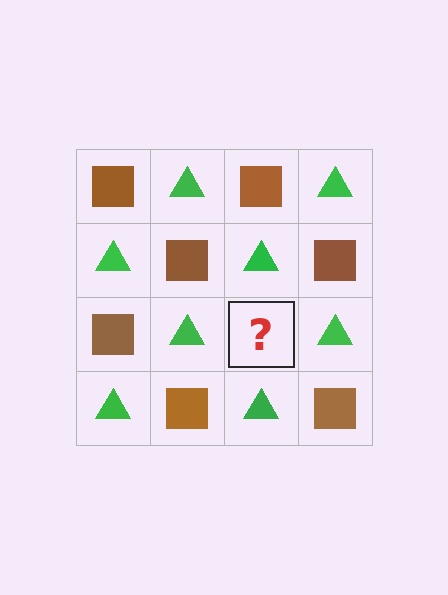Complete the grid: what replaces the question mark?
The question mark should be replaced with a brown square.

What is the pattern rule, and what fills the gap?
The rule is that it alternates brown square and green triangle in a checkerboard pattern. The gap should be filled with a brown square.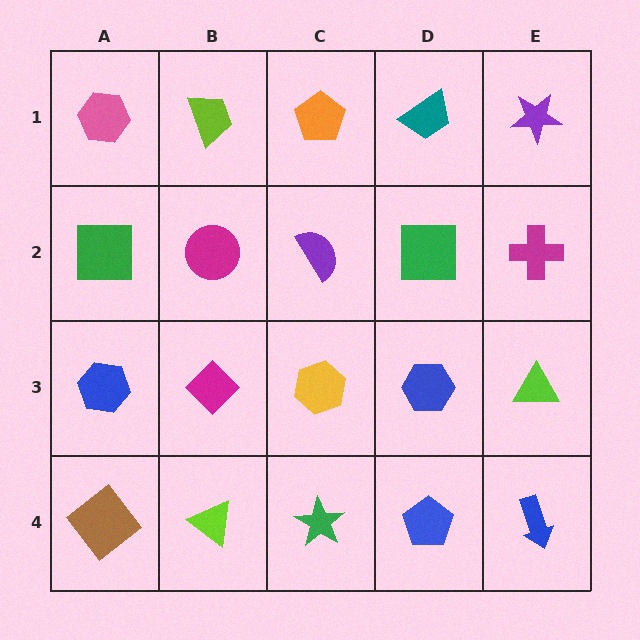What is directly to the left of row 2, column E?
A green square.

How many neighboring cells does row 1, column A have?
2.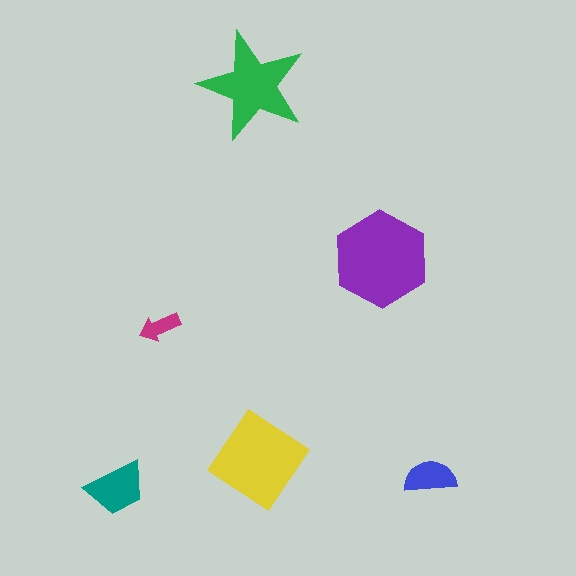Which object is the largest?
The purple hexagon.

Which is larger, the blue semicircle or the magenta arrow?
The blue semicircle.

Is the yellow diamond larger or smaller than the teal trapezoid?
Larger.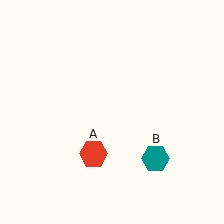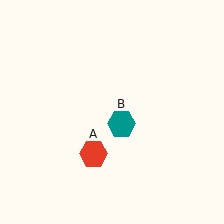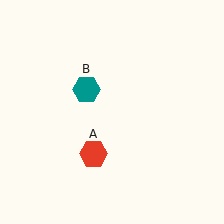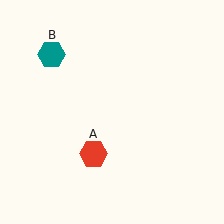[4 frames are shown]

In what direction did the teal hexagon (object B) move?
The teal hexagon (object B) moved up and to the left.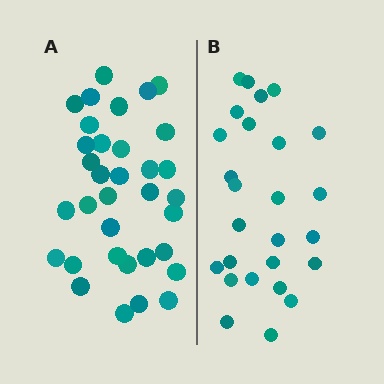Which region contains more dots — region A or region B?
Region A (the left region) has more dots.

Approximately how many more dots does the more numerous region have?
Region A has roughly 8 or so more dots than region B.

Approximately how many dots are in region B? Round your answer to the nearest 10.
About 30 dots. (The exact count is 26, which rounds to 30.)